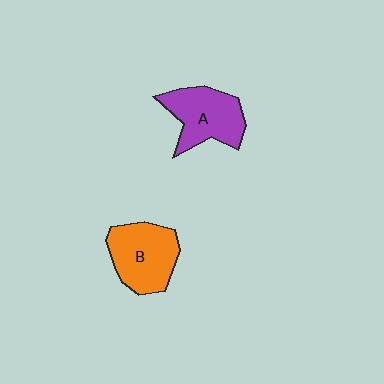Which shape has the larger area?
Shape B (orange).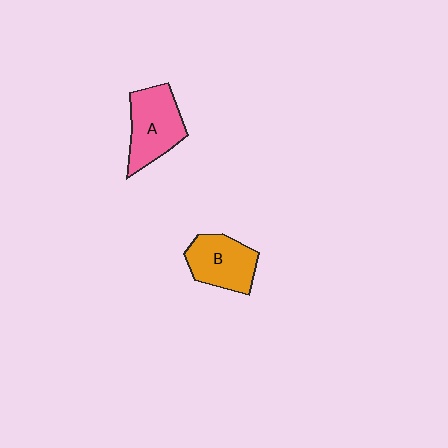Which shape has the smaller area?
Shape B (orange).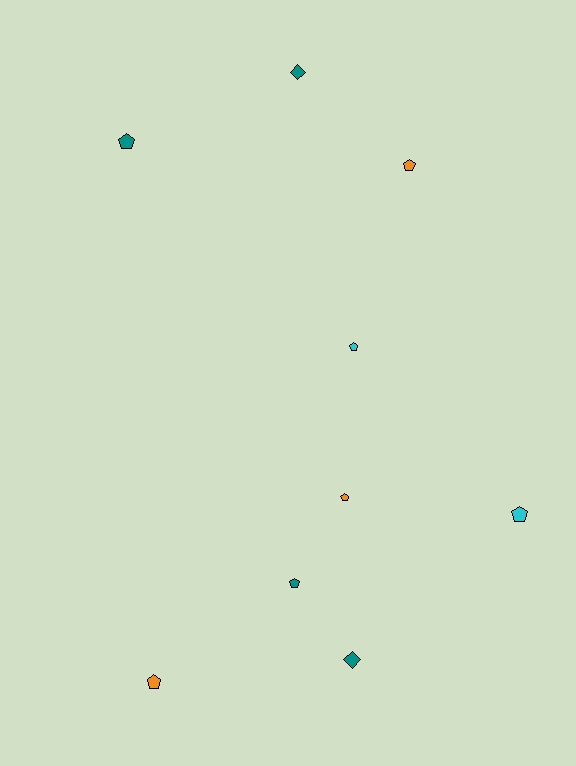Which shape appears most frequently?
Pentagon, with 7 objects.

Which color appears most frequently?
Teal, with 4 objects.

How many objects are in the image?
There are 9 objects.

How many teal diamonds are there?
There are 2 teal diamonds.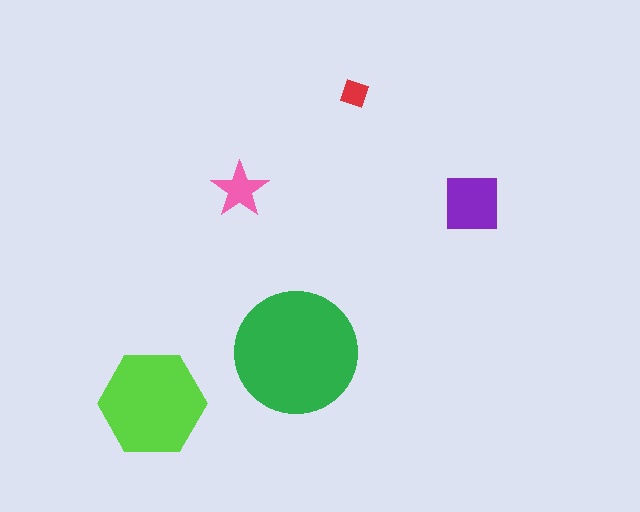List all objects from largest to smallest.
The green circle, the lime hexagon, the purple square, the pink star, the red diamond.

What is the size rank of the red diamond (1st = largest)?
5th.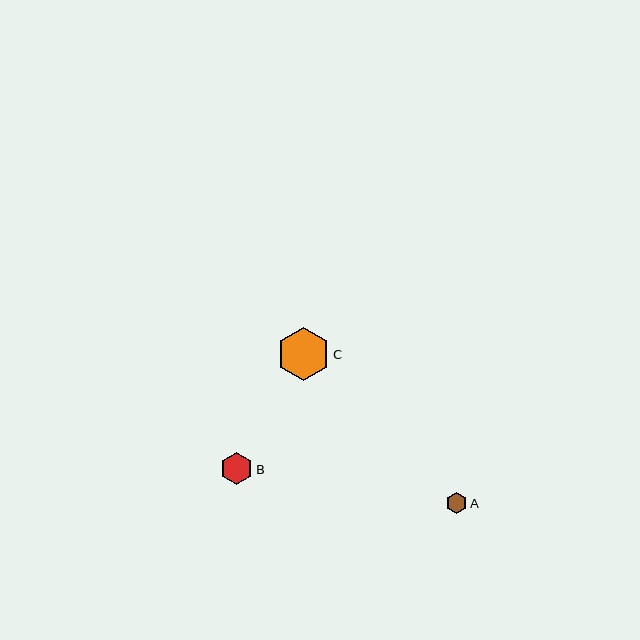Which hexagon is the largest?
Hexagon C is the largest with a size of approximately 53 pixels.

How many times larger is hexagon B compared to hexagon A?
Hexagon B is approximately 1.5 times the size of hexagon A.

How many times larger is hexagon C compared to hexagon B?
Hexagon C is approximately 1.6 times the size of hexagon B.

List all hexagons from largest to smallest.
From largest to smallest: C, B, A.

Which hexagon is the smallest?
Hexagon A is the smallest with a size of approximately 21 pixels.